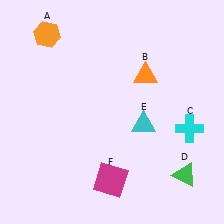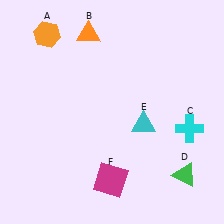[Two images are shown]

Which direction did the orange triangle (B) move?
The orange triangle (B) moved left.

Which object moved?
The orange triangle (B) moved left.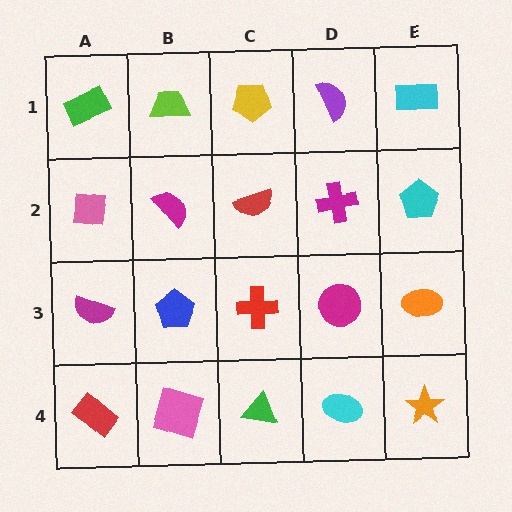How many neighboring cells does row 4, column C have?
3.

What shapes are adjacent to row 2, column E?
A cyan rectangle (row 1, column E), an orange ellipse (row 3, column E), a magenta cross (row 2, column D).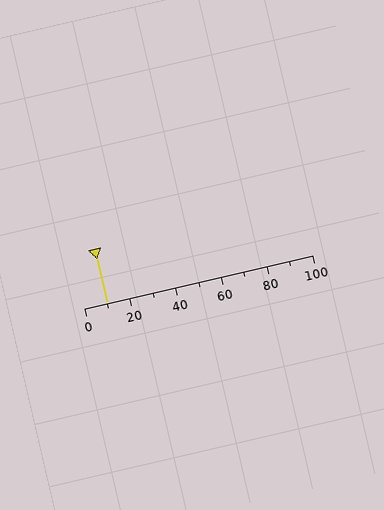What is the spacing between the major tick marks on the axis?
The major ticks are spaced 20 apart.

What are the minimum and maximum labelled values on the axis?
The axis runs from 0 to 100.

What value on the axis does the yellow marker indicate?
The marker indicates approximately 10.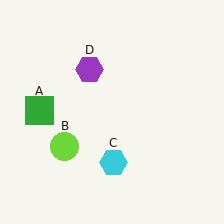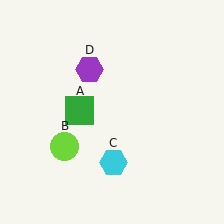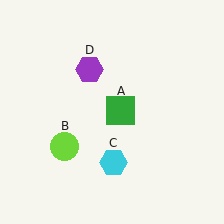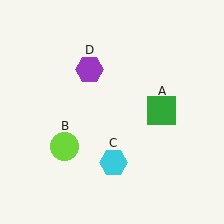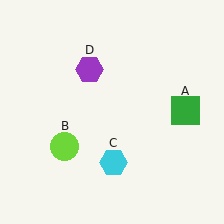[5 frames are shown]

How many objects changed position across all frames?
1 object changed position: green square (object A).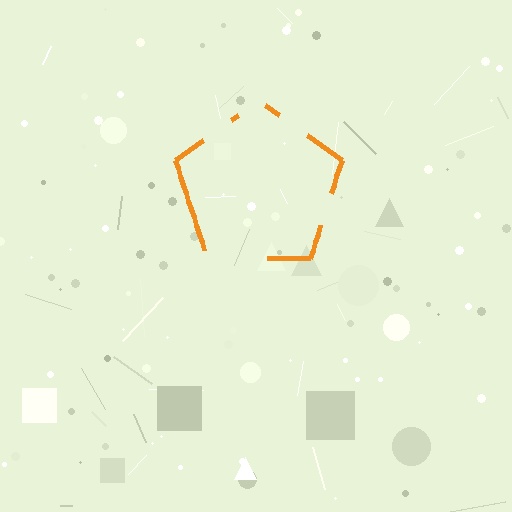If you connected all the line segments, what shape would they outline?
They would outline a pentagon.